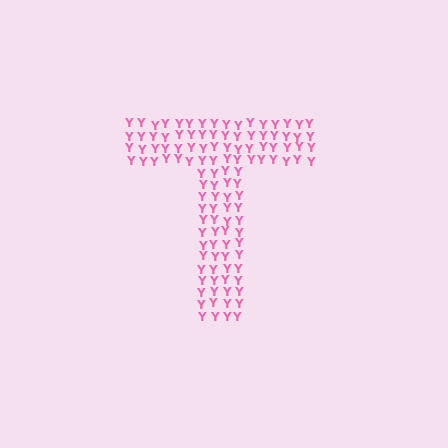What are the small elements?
The small elements are letter Y's.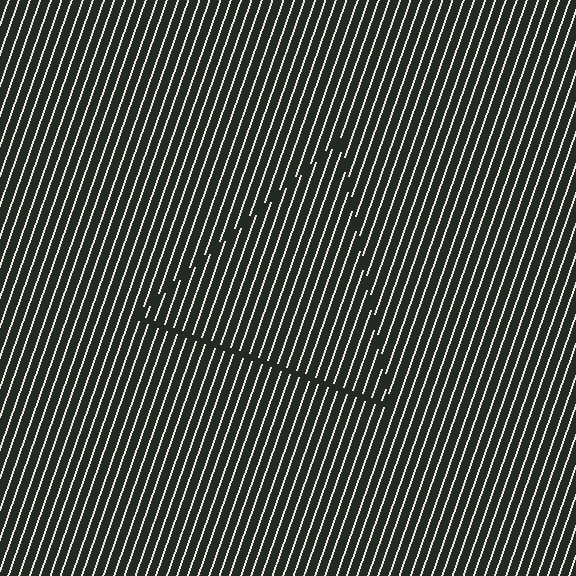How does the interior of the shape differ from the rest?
The interior of the shape contains the same grating, shifted by half a period — the contour is defined by the phase discontinuity where line-ends from the inner and outer gratings abut.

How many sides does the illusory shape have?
3 sides — the line-ends trace a triangle.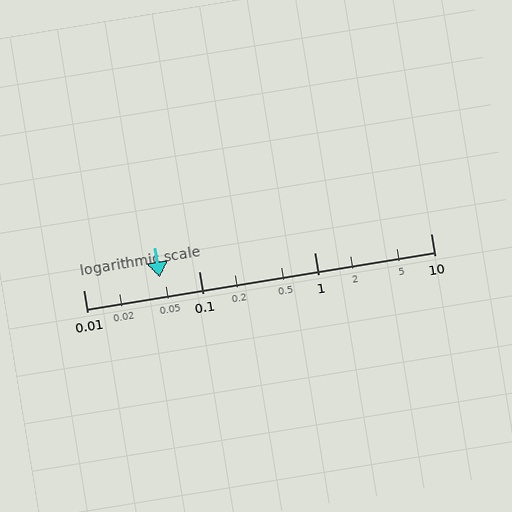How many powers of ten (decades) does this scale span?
The scale spans 3 decades, from 0.01 to 10.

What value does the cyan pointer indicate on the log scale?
The pointer indicates approximately 0.046.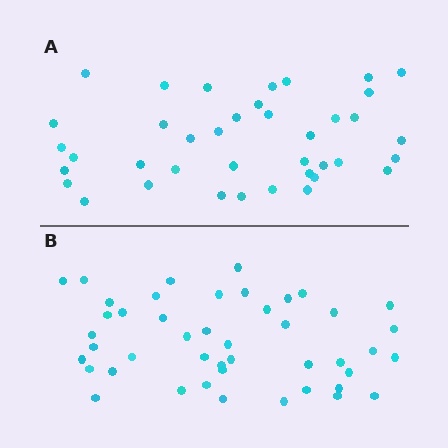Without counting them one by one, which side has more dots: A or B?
Region B (the bottom region) has more dots.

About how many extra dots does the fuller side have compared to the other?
Region B has about 6 more dots than region A.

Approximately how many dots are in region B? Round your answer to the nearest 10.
About 40 dots. (The exact count is 45, which rounds to 40.)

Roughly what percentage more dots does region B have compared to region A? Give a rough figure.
About 15% more.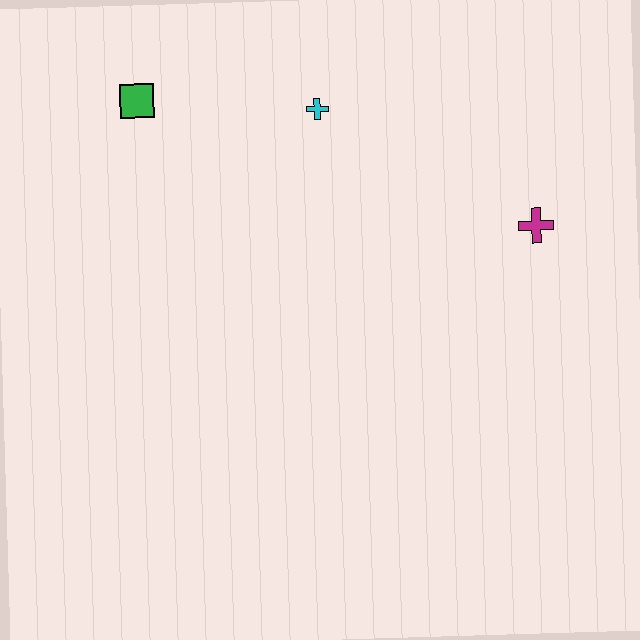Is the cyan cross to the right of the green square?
Yes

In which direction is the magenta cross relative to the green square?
The magenta cross is to the right of the green square.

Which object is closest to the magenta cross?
The cyan cross is closest to the magenta cross.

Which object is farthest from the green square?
The magenta cross is farthest from the green square.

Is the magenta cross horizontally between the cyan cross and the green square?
No